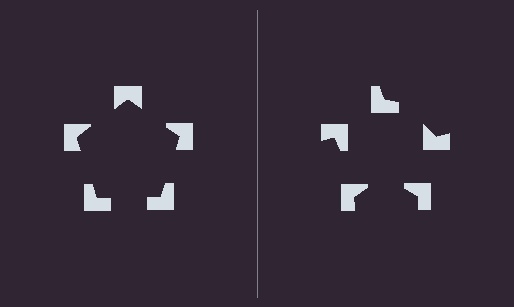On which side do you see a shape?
An illusory pentagon appears on the left side. On the right side the wedge cuts are rotated, so no coherent shape forms.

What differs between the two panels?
The notched squares are positioned identically on both sides; only the wedge orientations differ. On the left they align to a pentagon; on the right they are misaligned.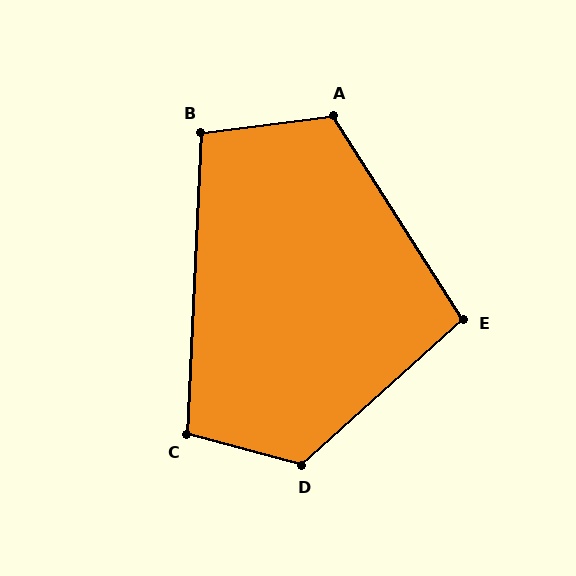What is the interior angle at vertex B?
Approximately 100 degrees (obtuse).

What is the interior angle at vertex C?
Approximately 102 degrees (obtuse).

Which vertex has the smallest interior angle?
E, at approximately 100 degrees.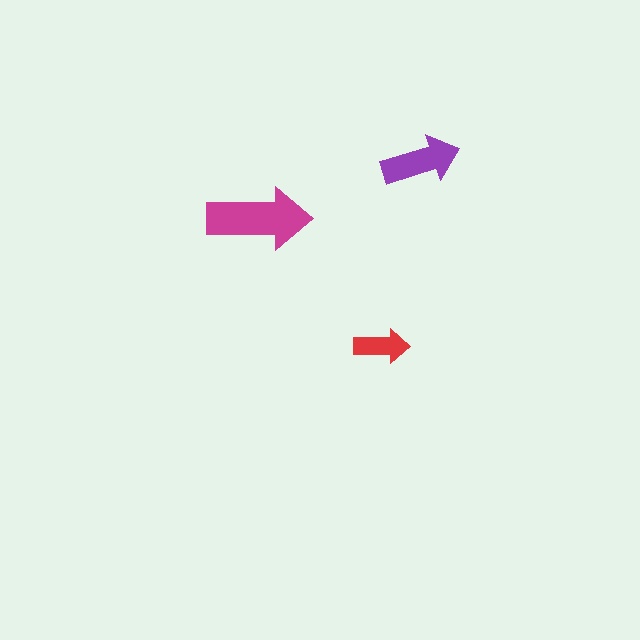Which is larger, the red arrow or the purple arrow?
The purple one.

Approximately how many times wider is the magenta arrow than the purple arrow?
About 1.5 times wider.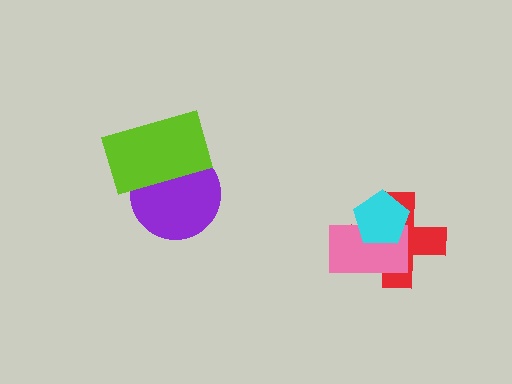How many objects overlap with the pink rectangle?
2 objects overlap with the pink rectangle.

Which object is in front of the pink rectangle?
The cyan pentagon is in front of the pink rectangle.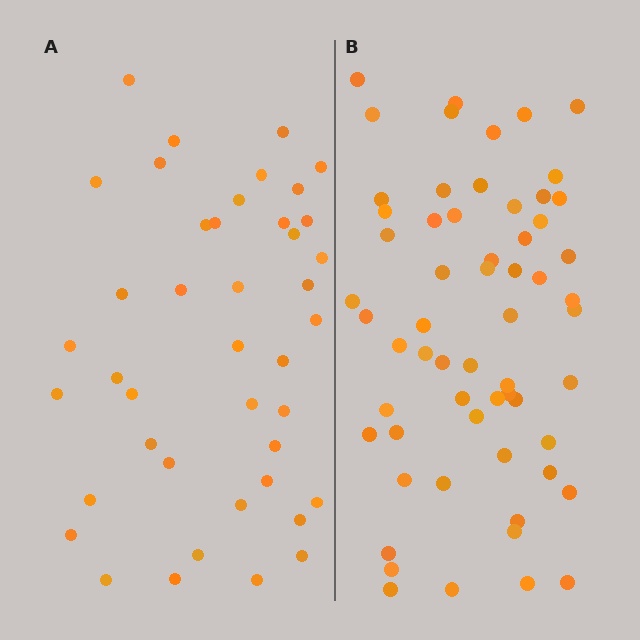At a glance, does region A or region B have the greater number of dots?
Region B (the right region) has more dots.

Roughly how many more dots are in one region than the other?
Region B has approximately 20 more dots than region A.